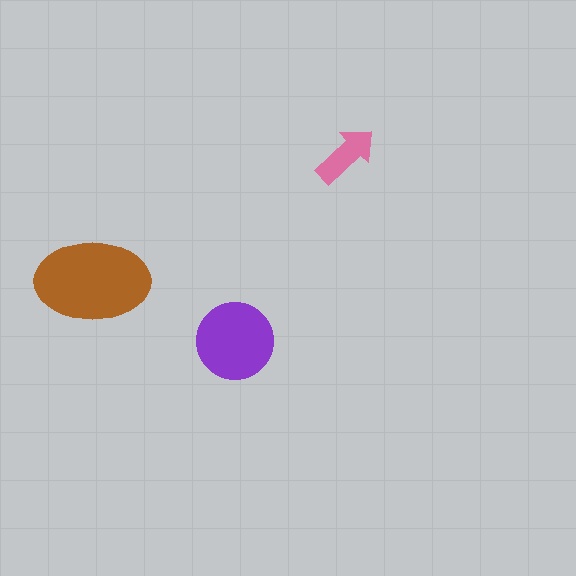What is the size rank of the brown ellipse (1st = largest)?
1st.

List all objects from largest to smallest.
The brown ellipse, the purple circle, the pink arrow.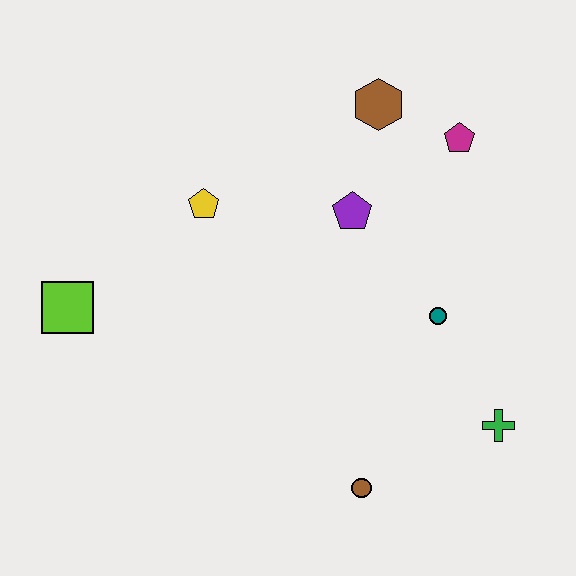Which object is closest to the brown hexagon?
The magenta pentagon is closest to the brown hexagon.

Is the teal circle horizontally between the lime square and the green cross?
Yes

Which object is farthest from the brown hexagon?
The brown circle is farthest from the brown hexagon.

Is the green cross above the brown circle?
Yes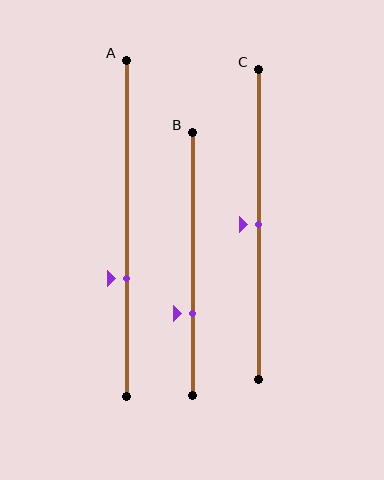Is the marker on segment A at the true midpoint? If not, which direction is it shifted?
No, the marker on segment A is shifted downward by about 15% of the segment length.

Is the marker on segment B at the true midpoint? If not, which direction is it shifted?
No, the marker on segment B is shifted downward by about 19% of the segment length.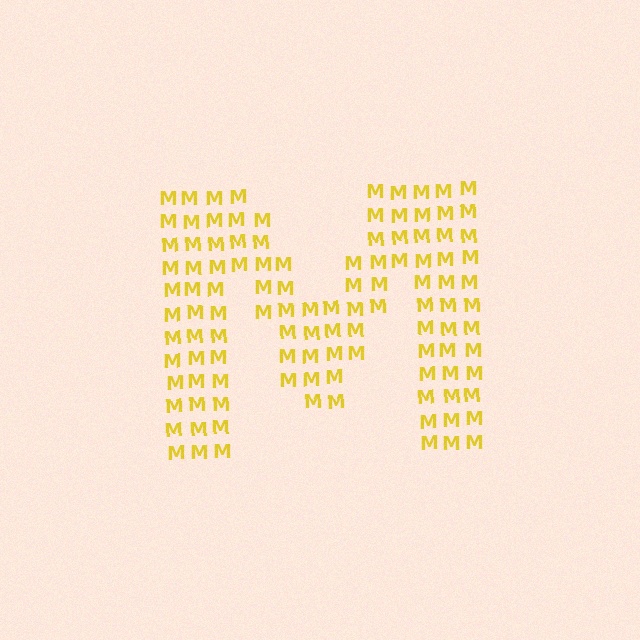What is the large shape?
The large shape is the letter M.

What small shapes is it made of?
It is made of small letter M's.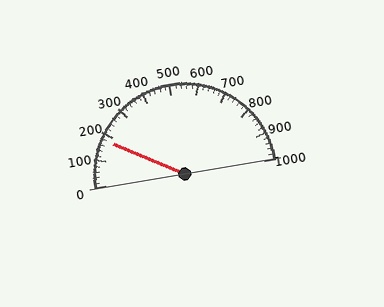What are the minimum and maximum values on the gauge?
The gauge ranges from 0 to 1000.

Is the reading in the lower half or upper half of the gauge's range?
The reading is in the lower half of the range (0 to 1000).